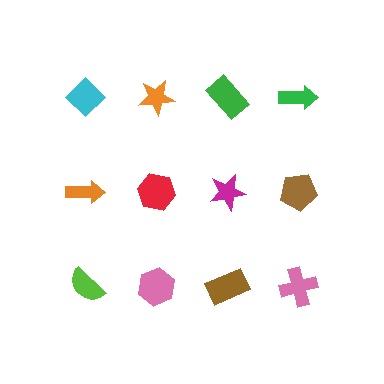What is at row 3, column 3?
A brown rectangle.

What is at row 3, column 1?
A lime semicircle.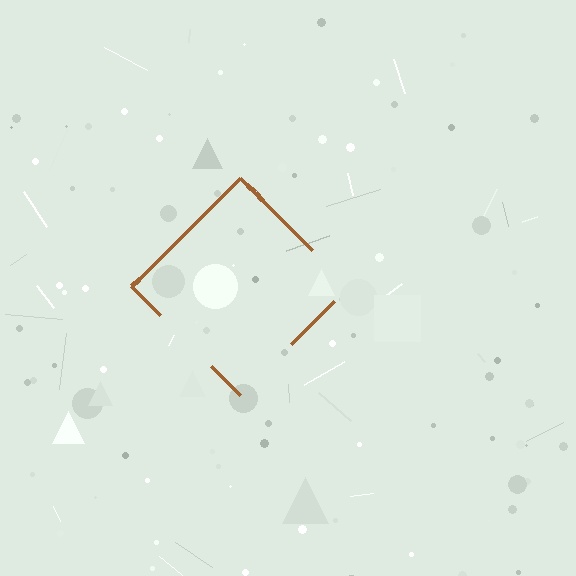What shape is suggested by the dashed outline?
The dashed outline suggests a diamond.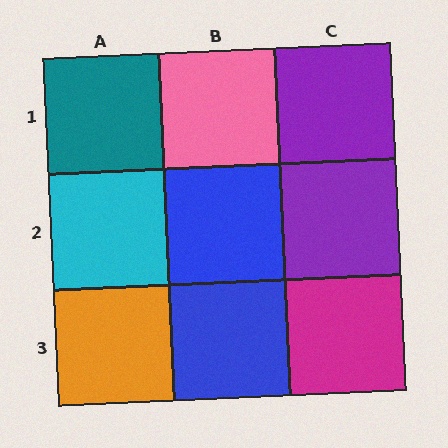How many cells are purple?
2 cells are purple.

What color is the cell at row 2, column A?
Cyan.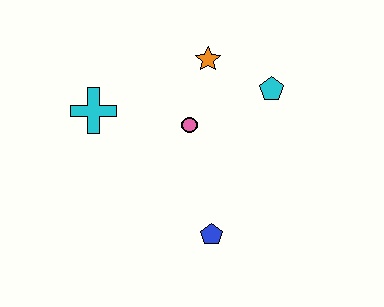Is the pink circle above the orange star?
No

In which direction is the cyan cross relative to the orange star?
The cyan cross is to the left of the orange star.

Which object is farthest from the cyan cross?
The cyan pentagon is farthest from the cyan cross.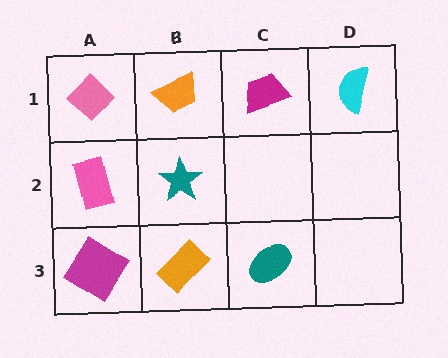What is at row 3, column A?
A magenta diamond.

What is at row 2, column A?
A pink rectangle.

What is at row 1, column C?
A magenta trapezoid.